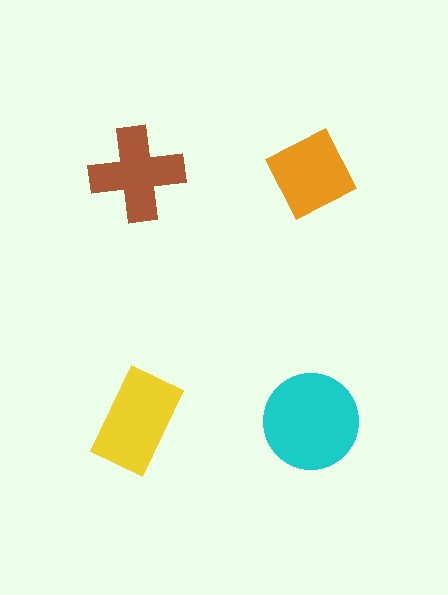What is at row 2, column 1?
A yellow rectangle.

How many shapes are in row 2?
2 shapes.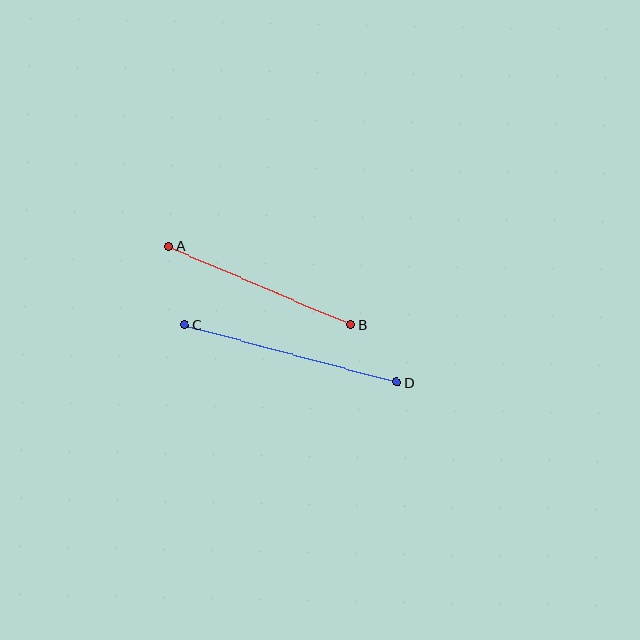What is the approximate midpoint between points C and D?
The midpoint is at approximately (291, 353) pixels.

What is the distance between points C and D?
The distance is approximately 220 pixels.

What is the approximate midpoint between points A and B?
The midpoint is at approximately (260, 285) pixels.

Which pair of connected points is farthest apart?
Points C and D are farthest apart.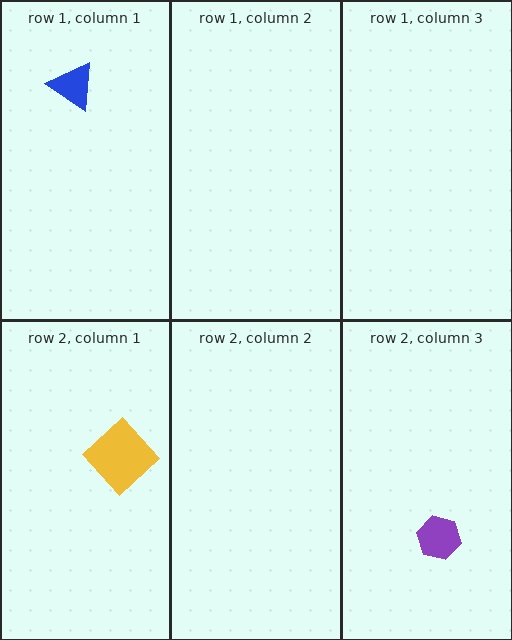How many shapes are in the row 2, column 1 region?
1.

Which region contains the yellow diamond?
The row 2, column 1 region.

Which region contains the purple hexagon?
The row 2, column 3 region.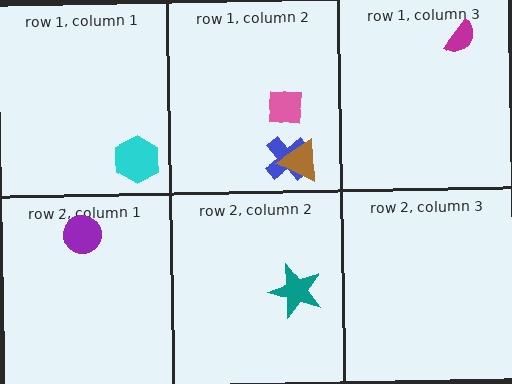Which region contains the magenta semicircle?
The row 1, column 3 region.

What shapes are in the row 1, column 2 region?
The blue cross, the brown triangle, the pink square.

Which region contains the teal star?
The row 2, column 2 region.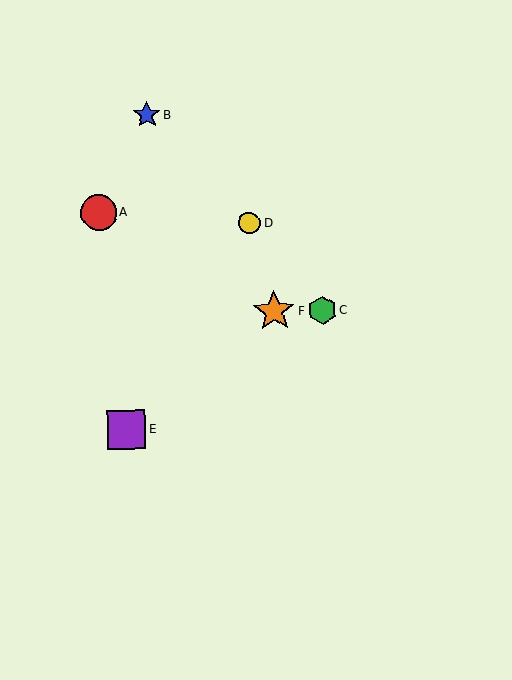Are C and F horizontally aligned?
Yes, both are at y≈310.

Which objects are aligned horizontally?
Objects C, F are aligned horizontally.